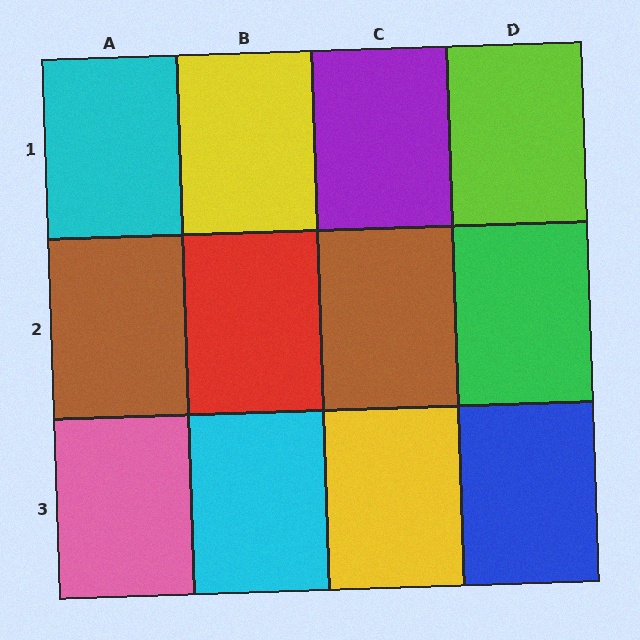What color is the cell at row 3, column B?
Cyan.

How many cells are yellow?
2 cells are yellow.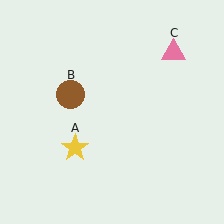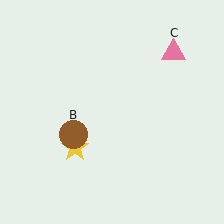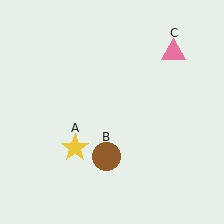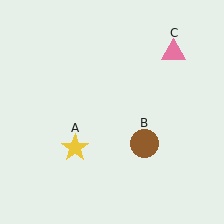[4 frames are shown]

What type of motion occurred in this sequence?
The brown circle (object B) rotated counterclockwise around the center of the scene.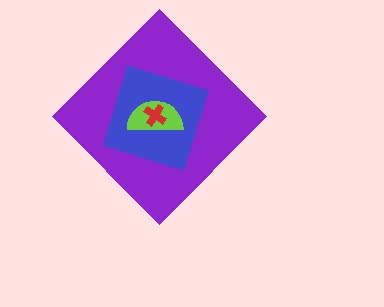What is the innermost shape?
The red cross.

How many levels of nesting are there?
4.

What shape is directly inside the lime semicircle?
The red cross.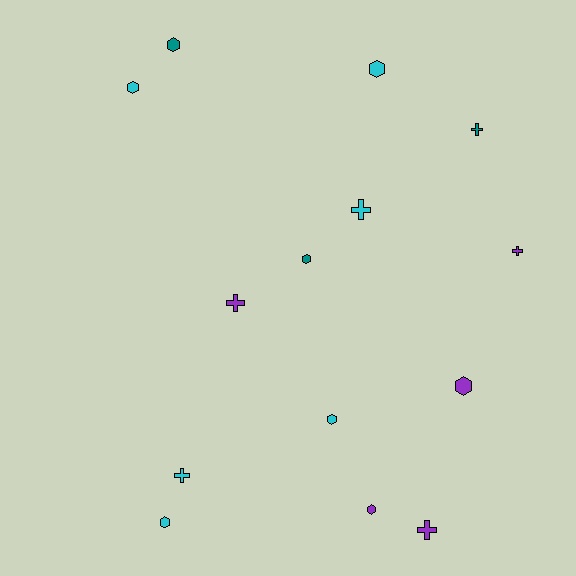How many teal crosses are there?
There is 1 teal cross.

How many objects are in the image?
There are 14 objects.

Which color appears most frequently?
Cyan, with 6 objects.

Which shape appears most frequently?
Hexagon, with 8 objects.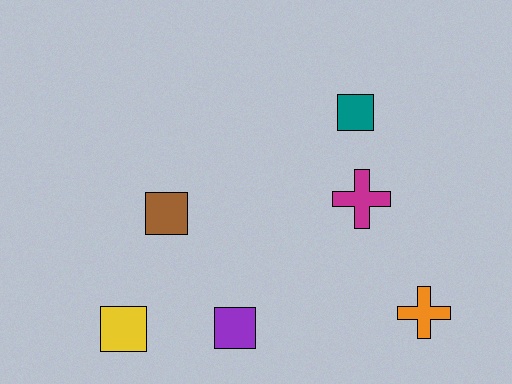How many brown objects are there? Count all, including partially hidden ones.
There is 1 brown object.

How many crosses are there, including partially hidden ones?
There are 2 crosses.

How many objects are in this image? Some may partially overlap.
There are 6 objects.